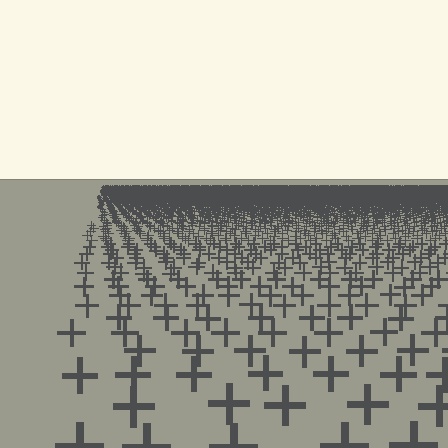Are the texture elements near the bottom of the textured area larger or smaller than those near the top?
Larger. Near the bottom, elements are closer to the viewer and appear at a bigger on-screen size.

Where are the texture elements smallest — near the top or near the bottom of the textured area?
Near the top.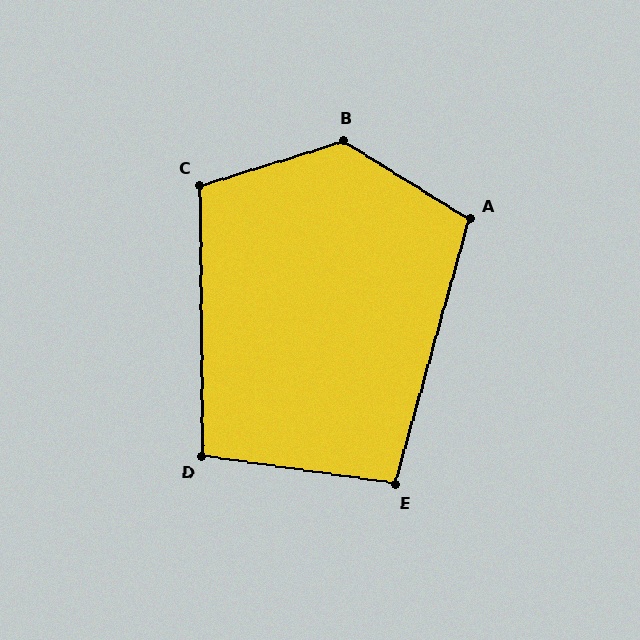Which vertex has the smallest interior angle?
E, at approximately 98 degrees.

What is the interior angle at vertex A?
Approximately 106 degrees (obtuse).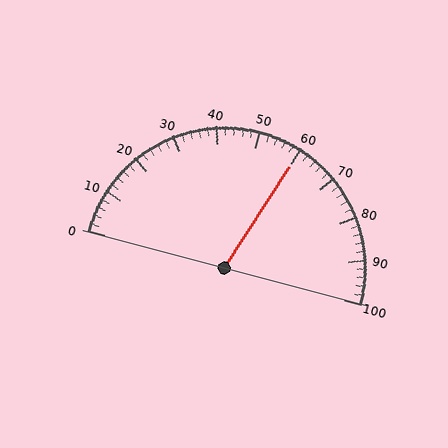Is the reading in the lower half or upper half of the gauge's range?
The reading is in the upper half of the range (0 to 100).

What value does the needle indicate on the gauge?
The needle indicates approximately 60.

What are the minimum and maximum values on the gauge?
The gauge ranges from 0 to 100.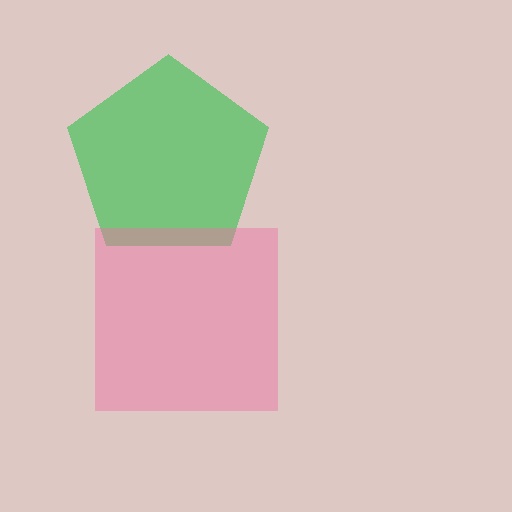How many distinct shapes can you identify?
There are 2 distinct shapes: a green pentagon, a pink square.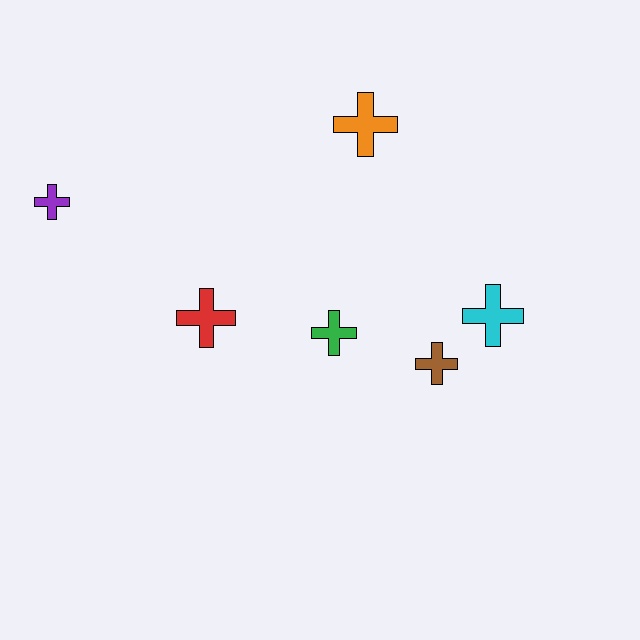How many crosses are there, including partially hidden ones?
There are 6 crosses.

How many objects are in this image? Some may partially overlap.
There are 6 objects.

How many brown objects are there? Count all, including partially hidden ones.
There is 1 brown object.